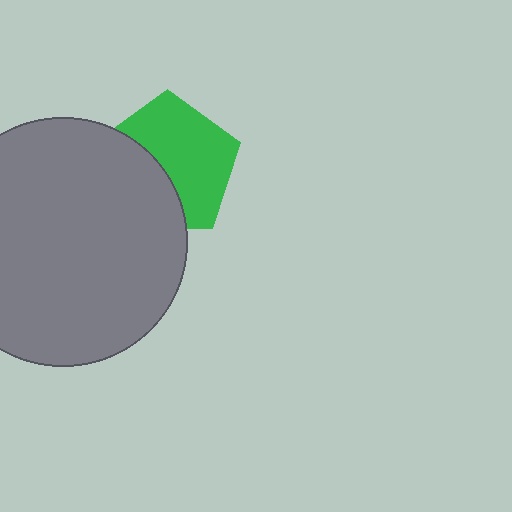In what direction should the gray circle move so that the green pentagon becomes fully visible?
The gray circle should move left. That is the shortest direction to clear the overlap and leave the green pentagon fully visible.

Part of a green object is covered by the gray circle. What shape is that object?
It is a pentagon.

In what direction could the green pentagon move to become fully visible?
The green pentagon could move right. That would shift it out from behind the gray circle entirely.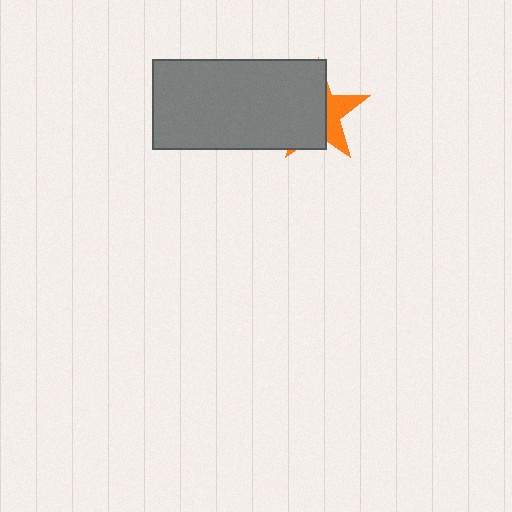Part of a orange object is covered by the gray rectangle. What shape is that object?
It is a star.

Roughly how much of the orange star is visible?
A small part of it is visible (roughly 34%).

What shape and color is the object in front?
The object in front is a gray rectangle.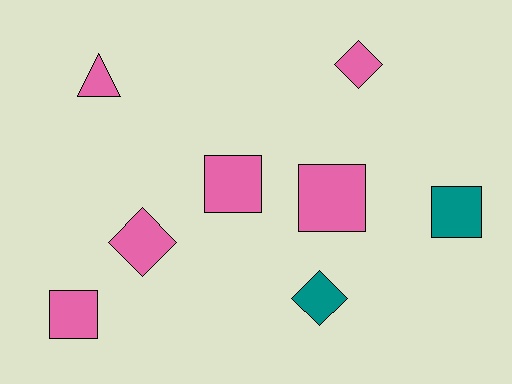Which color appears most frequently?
Pink, with 6 objects.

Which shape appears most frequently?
Square, with 4 objects.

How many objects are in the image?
There are 8 objects.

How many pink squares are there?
There are 3 pink squares.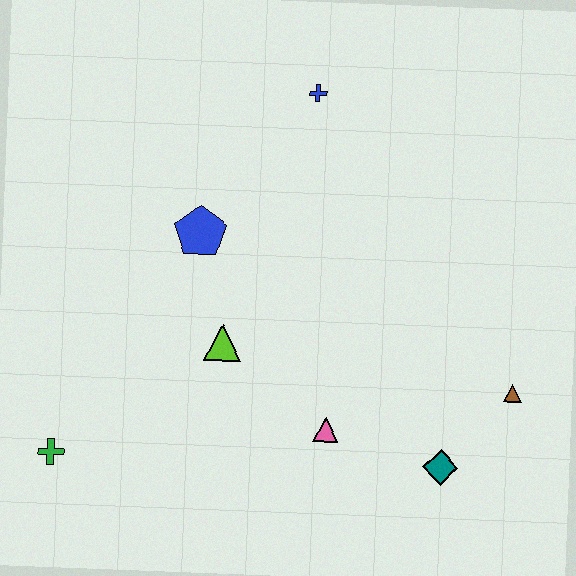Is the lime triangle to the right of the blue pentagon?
Yes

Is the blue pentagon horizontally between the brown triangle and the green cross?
Yes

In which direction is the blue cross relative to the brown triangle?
The blue cross is above the brown triangle.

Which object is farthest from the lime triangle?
The brown triangle is farthest from the lime triangle.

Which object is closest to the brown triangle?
The teal diamond is closest to the brown triangle.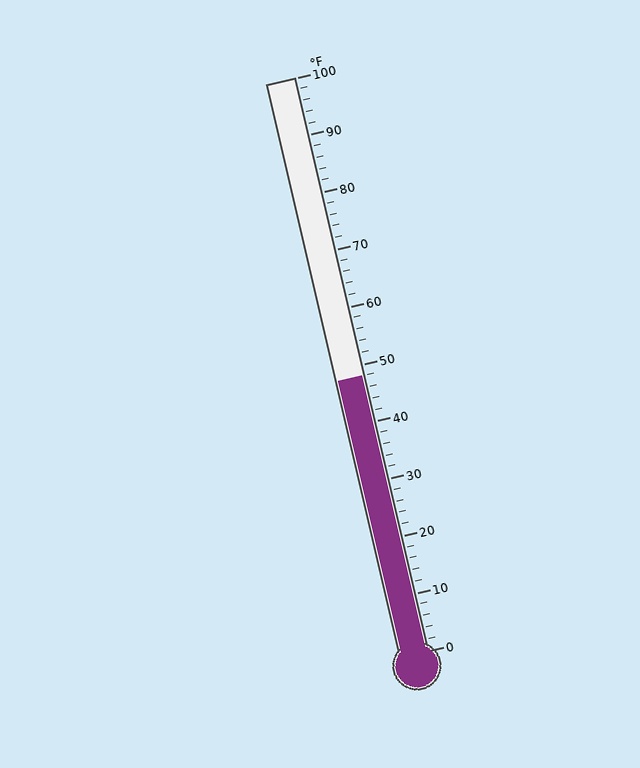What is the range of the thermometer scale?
The thermometer scale ranges from 0°F to 100°F.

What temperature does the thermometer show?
The thermometer shows approximately 48°F.